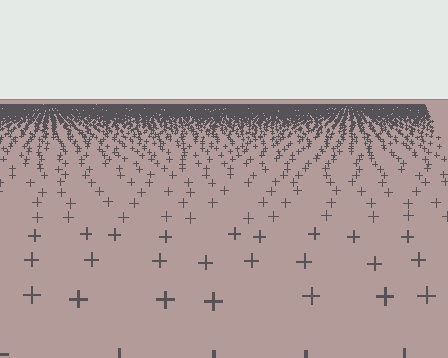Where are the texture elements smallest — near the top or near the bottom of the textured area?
Near the top.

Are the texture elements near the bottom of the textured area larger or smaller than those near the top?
Larger. Near the bottom, elements are closer to the viewer and appear at a bigger on-screen size.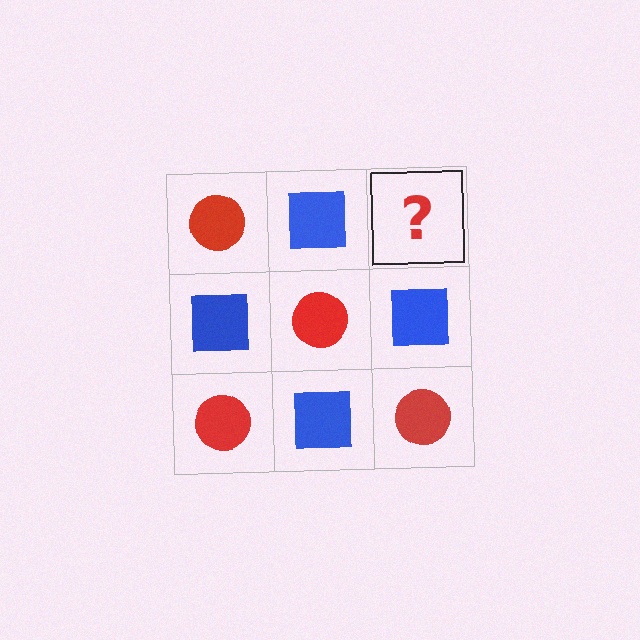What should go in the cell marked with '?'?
The missing cell should contain a red circle.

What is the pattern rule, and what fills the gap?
The rule is that it alternates red circle and blue square in a checkerboard pattern. The gap should be filled with a red circle.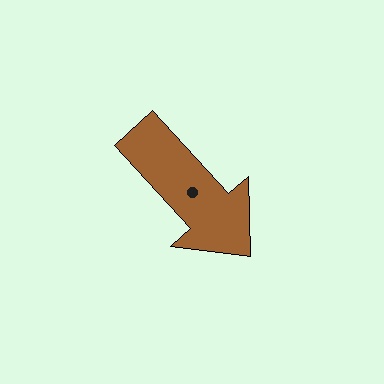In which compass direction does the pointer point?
Southeast.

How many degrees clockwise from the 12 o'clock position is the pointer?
Approximately 138 degrees.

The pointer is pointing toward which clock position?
Roughly 5 o'clock.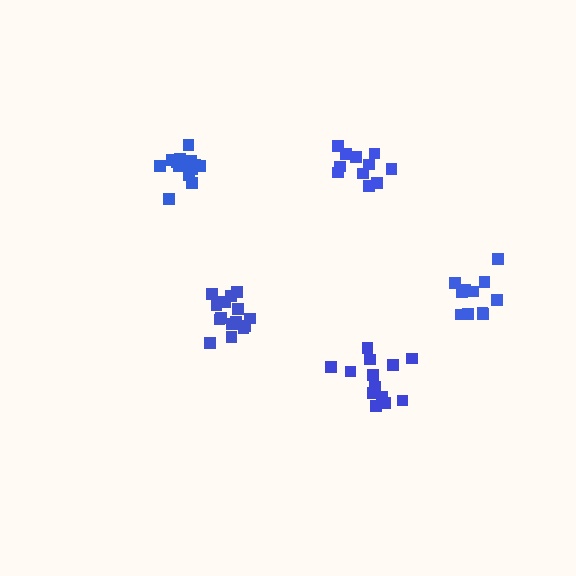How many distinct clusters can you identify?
There are 5 distinct clusters.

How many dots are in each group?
Group 1: 11 dots, Group 2: 13 dots, Group 3: 16 dots, Group 4: 11 dots, Group 5: 15 dots (66 total).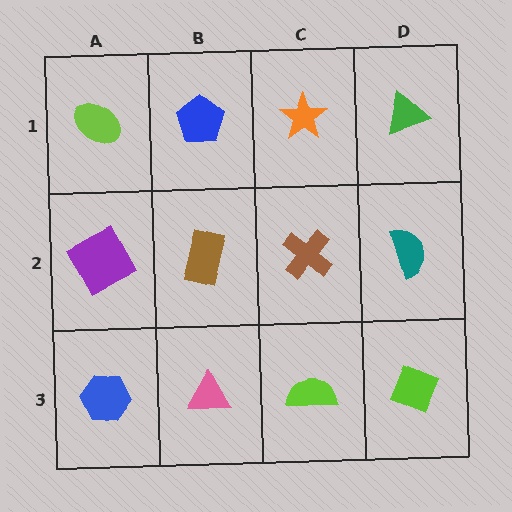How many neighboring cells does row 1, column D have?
2.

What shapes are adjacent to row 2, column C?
An orange star (row 1, column C), a lime semicircle (row 3, column C), a brown rectangle (row 2, column B), a teal semicircle (row 2, column D).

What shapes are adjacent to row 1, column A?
A purple square (row 2, column A), a blue pentagon (row 1, column B).